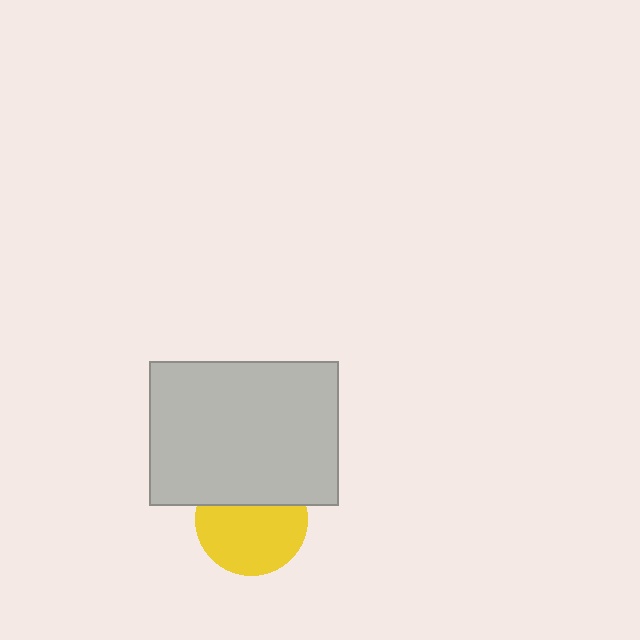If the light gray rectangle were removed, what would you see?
You would see the complete yellow circle.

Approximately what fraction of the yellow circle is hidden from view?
Roughly 34% of the yellow circle is hidden behind the light gray rectangle.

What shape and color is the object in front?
The object in front is a light gray rectangle.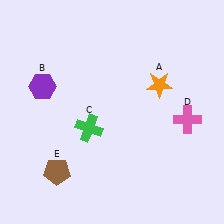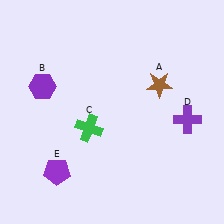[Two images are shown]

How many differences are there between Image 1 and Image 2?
There are 3 differences between the two images.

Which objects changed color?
A changed from orange to brown. D changed from pink to purple. E changed from brown to purple.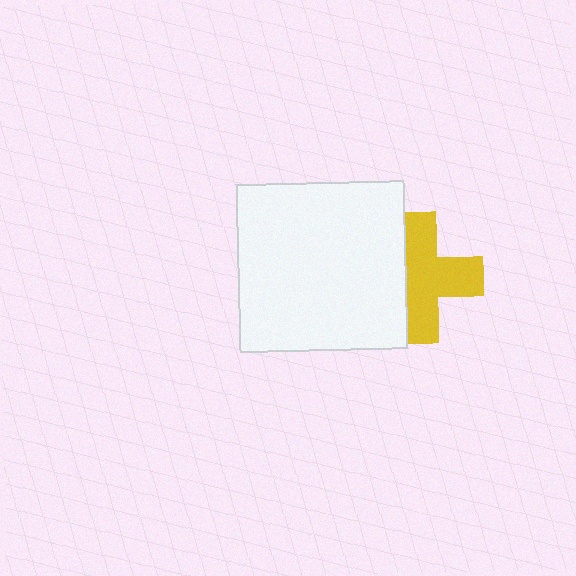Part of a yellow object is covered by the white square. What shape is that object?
It is a cross.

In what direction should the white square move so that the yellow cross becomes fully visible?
The white square should move left. That is the shortest direction to clear the overlap and leave the yellow cross fully visible.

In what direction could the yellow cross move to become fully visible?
The yellow cross could move right. That would shift it out from behind the white square entirely.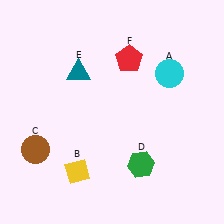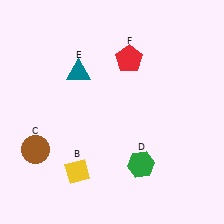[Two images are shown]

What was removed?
The cyan circle (A) was removed in Image 2.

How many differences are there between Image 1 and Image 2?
There is 1 difference between the two images.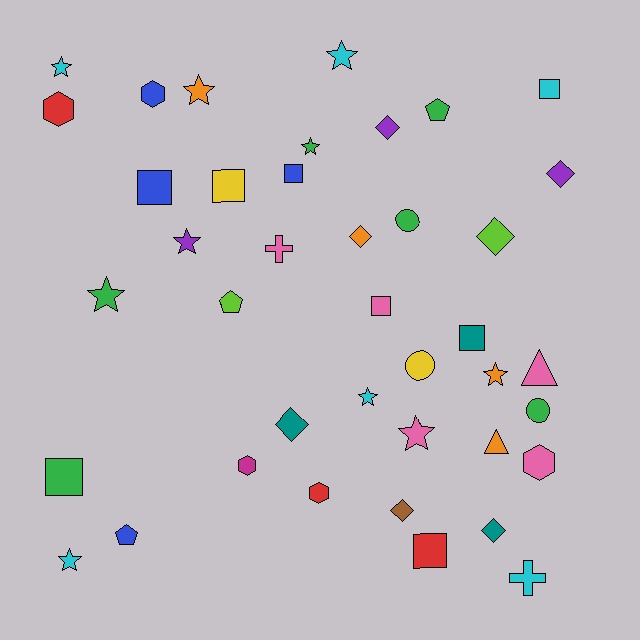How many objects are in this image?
There are 40 objects.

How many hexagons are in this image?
There are 5 hexagons.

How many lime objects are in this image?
There are 2 lime objects.